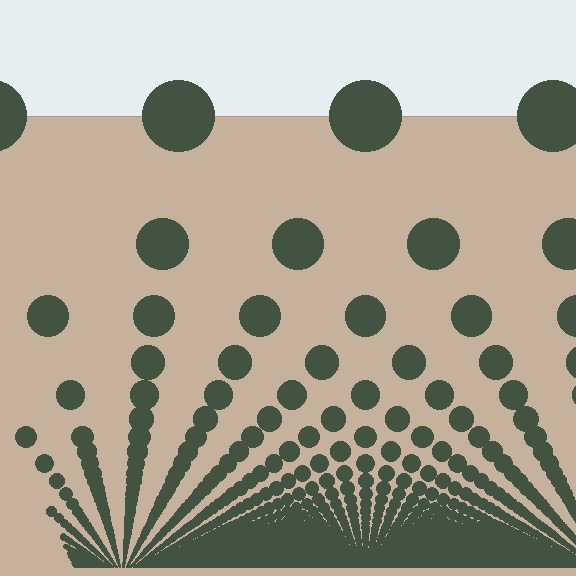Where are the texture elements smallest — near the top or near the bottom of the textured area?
Near the bottom.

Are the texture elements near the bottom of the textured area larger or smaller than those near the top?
Smaller. The gradient is inverted — elements near the bottom are smaller and denser.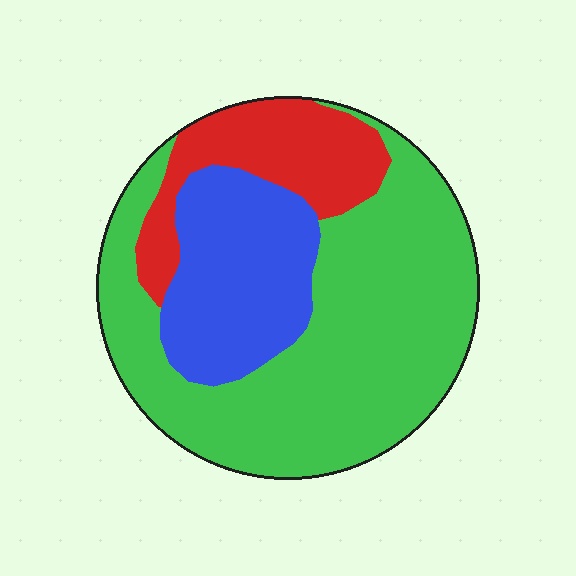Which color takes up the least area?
Red, at roughly 20%.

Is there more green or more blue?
Green.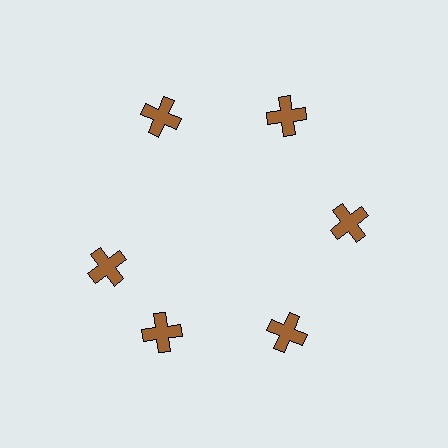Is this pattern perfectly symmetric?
No. The 6 brown crosses are arranged in a ring, but one element near the 9 o'clock position is rotated out of alignment along the ring, breaking the 6-fold rotational symmetry.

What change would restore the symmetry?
The symmetry would be restored by rotating it back into even spacing with its neighbors so that all 6 crosses sit at equal angles and equal distance from the center.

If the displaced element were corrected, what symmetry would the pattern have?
It would have 6-fold rotational symmetry — the pattern would map onto itself every 60 degrees.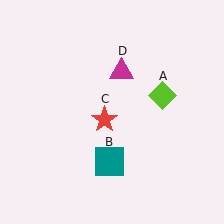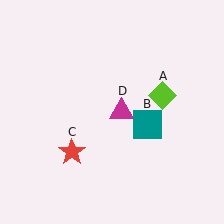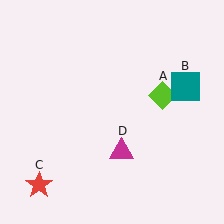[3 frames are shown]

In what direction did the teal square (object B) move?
The teal square (object B) moved up and to the right.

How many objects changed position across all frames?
3 objects changed position: teal square (object B), red star (object C), magenta triangle (object D).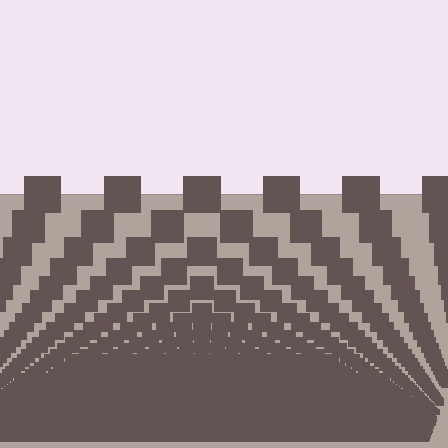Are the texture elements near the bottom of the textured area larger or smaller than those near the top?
Smaller. The gradient is inverted — elements near the bottom are smaller and denser.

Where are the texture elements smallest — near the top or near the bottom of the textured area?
Near the bottom.